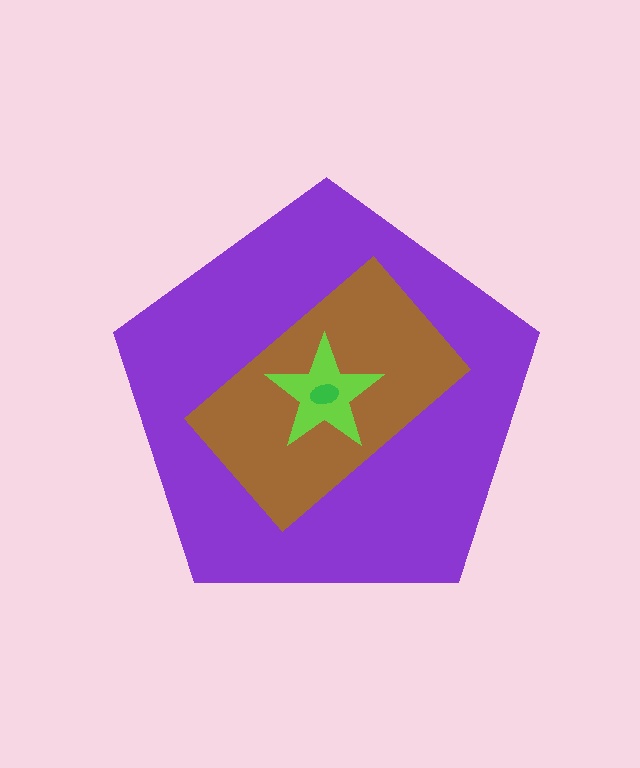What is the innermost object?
The green ellipse.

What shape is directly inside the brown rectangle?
The lime star.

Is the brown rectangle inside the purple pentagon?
Yes.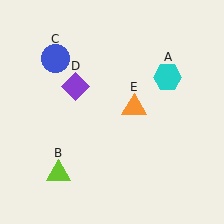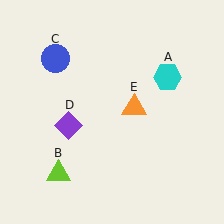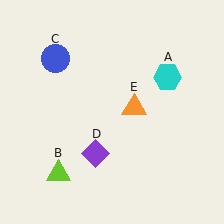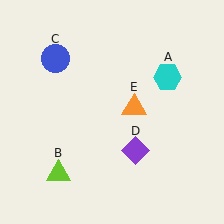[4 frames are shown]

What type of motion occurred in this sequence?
The purple diamond (object D) rotated counterclockwise around the center of the scene.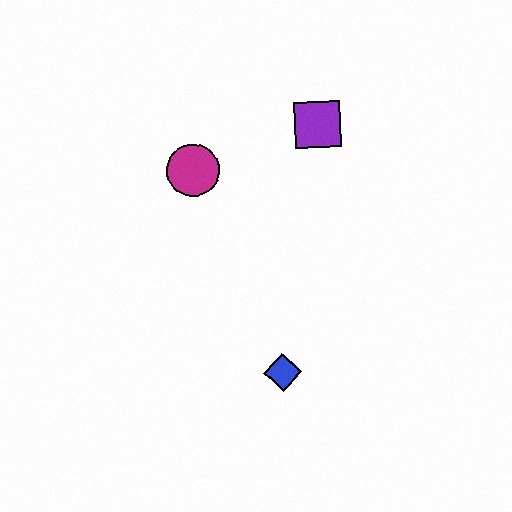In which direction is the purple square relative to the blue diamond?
The purple square is above the blue diamond.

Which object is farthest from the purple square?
The blue diamond is farthest from the purple square.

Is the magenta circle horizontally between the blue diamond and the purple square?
No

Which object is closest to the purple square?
The magenta circle is closest to the purple square.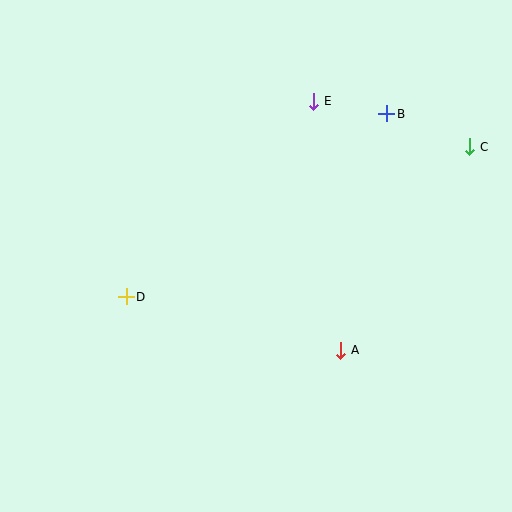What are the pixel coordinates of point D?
Point D is at (126, 297).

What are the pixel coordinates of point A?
Point A is at (341, 350).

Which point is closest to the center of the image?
Point A at (341, 350) is closest to the center.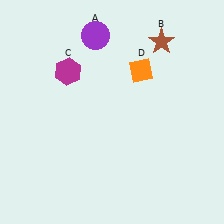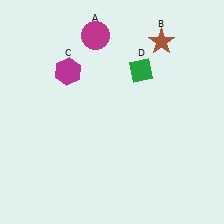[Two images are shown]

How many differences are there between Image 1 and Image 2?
There are 2 differences between the two images.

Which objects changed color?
A changed from purple to magenta. D changed from orange to green.